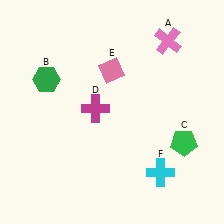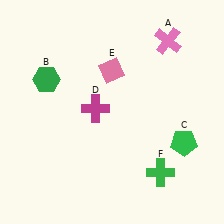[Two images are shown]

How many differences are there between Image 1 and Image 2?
There is 1 difference between the two images.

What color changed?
The cross (F) changed from cyan in Image 1 to green in Image 2.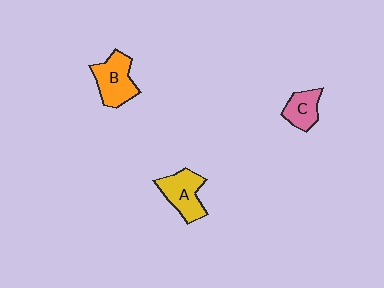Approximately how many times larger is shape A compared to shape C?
Approximately 1.4 times.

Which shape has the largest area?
Shape B (orange).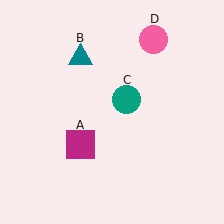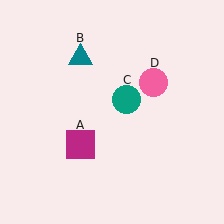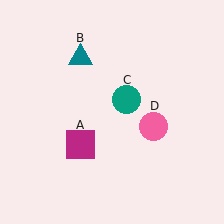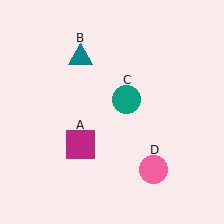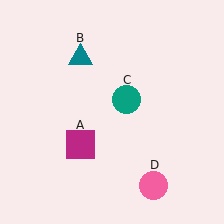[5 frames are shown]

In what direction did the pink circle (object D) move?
The pink circle (object D) moved down.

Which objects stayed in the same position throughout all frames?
Magenta square (object A) and teal triangle (object B) and teal circle (object C) remained stationary.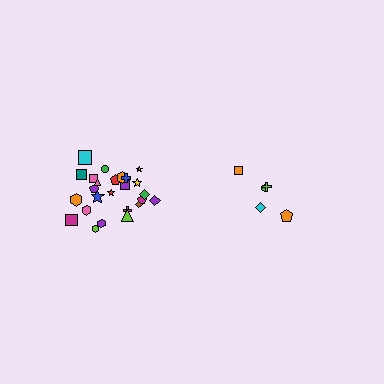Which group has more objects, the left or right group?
The left group.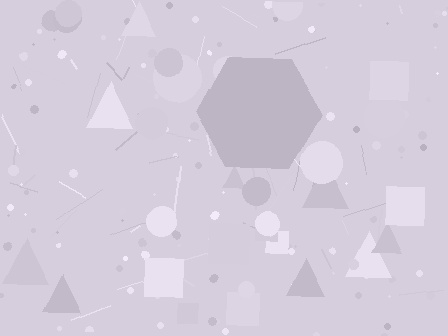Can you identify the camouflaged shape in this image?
The camouflaged shape is a hexagon.